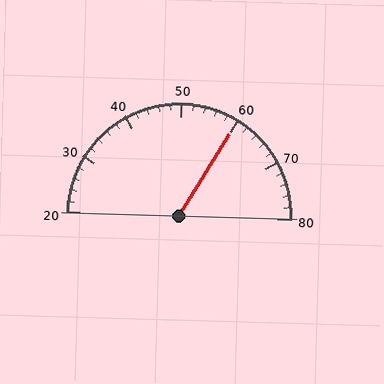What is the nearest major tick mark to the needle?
The nearest major tick mark is 60.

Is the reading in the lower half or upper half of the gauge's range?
The reading is in the upper half of the range (20 to 80).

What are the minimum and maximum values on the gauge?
The gauge ranges from 20 to 80.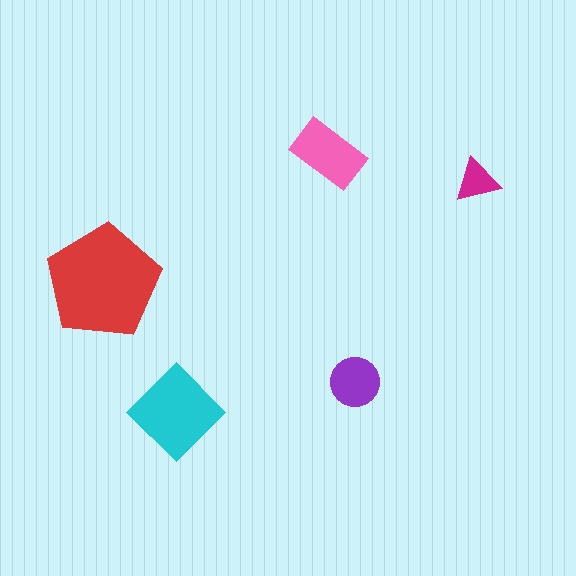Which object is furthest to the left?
The red pentagon is leftmost.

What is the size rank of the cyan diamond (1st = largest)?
2nd.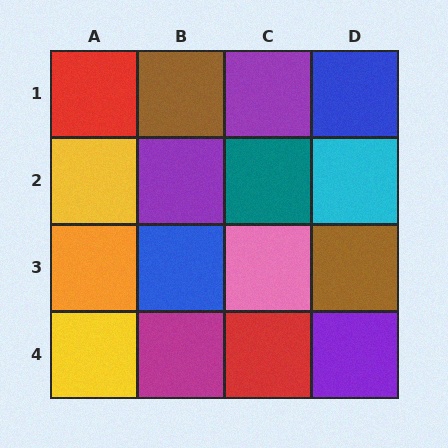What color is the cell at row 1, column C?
Purple.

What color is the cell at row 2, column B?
Purple.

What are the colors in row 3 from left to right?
Orange, blue, pink, brown.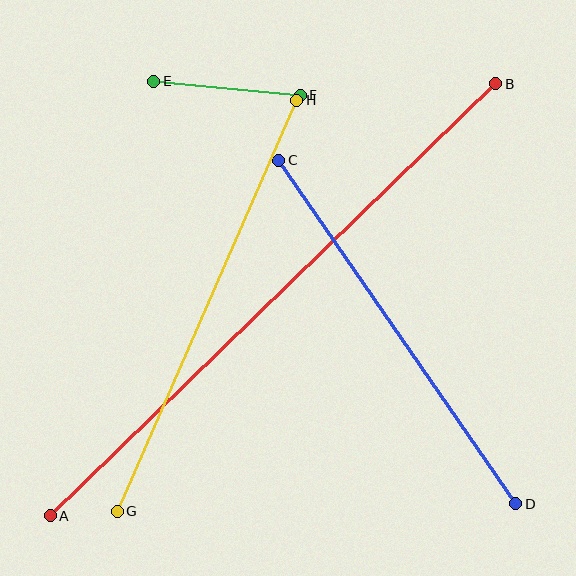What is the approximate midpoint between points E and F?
The midpoint is at approximately (227, 88) pixels.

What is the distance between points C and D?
The distance is approximately 418 pixels.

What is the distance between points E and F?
The distance is approximately 147 pixels.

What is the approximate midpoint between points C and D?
The midpoint is at approximately (397, 332) pixels.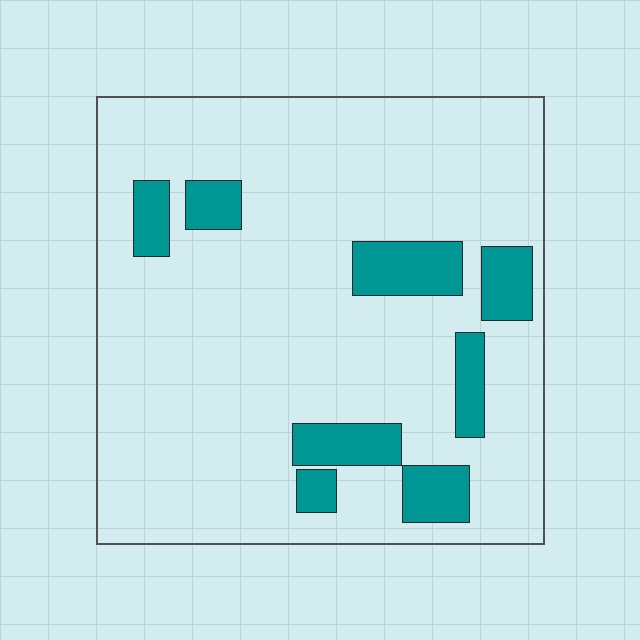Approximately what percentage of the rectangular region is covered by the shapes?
Approximately 15%.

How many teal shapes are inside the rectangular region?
8.